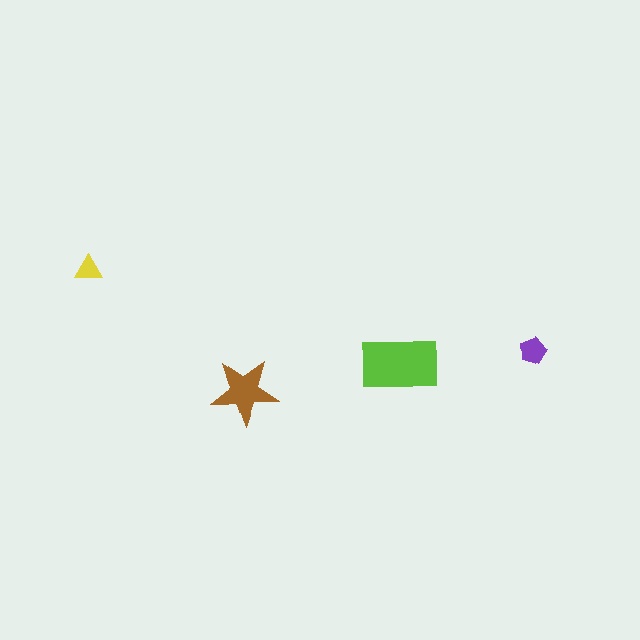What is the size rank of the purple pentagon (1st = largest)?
3rd.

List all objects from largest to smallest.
The lime rectangle, the brown star, the purple pentagon, the yellow triangle.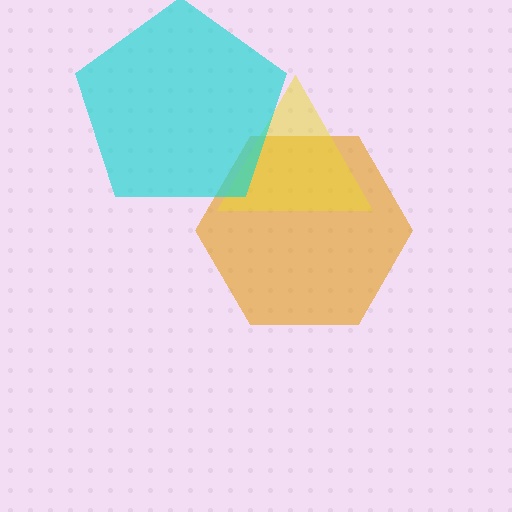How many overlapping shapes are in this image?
There are 3 overlapping shapes in the image.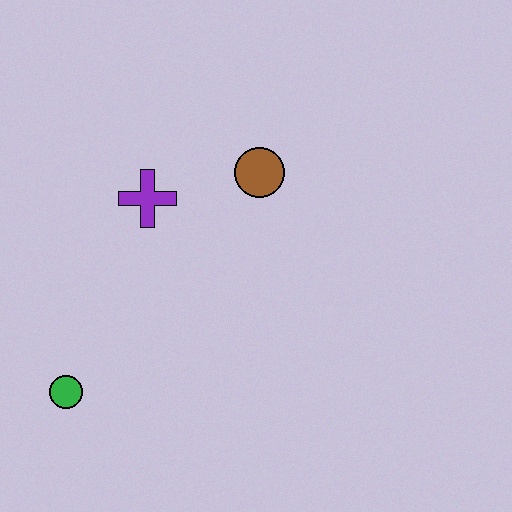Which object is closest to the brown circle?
The purple cross is closest to the brown circle.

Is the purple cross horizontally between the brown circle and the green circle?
Yes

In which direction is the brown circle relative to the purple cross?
The brown circle is to the right of the purple cross.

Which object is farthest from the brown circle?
The green circle is farthest from the brown circle.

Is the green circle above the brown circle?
No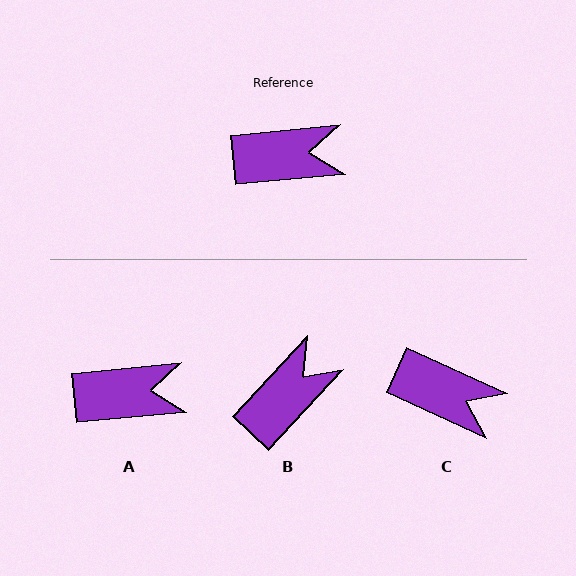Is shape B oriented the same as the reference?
No, it is off by about 42 degrees.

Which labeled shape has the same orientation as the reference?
A.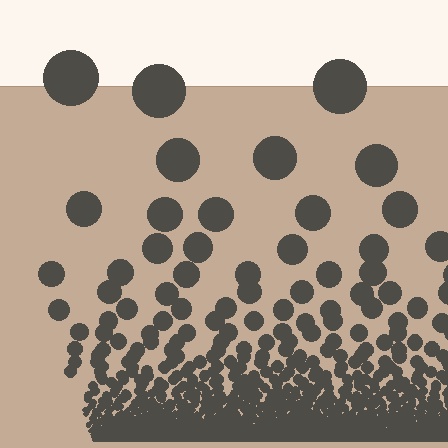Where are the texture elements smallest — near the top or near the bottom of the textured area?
Near the bottom.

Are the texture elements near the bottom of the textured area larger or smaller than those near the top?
Smaller. The gradient is inverted — elements near the bottom are smaller and denser.